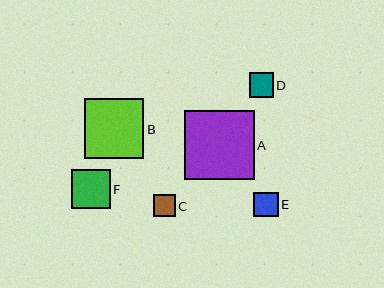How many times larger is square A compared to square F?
Square A is approximately 1.8 times the size of square F.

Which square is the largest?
Square A is the largest with a size of approximately 69 pixels.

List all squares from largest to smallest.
From largest to smallest: A, B, F, E, D, C.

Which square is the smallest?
Square C is the smallest with a size of approximately 22 pixels.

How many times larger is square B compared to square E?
Square B is approximately 2.4 times the size of square E.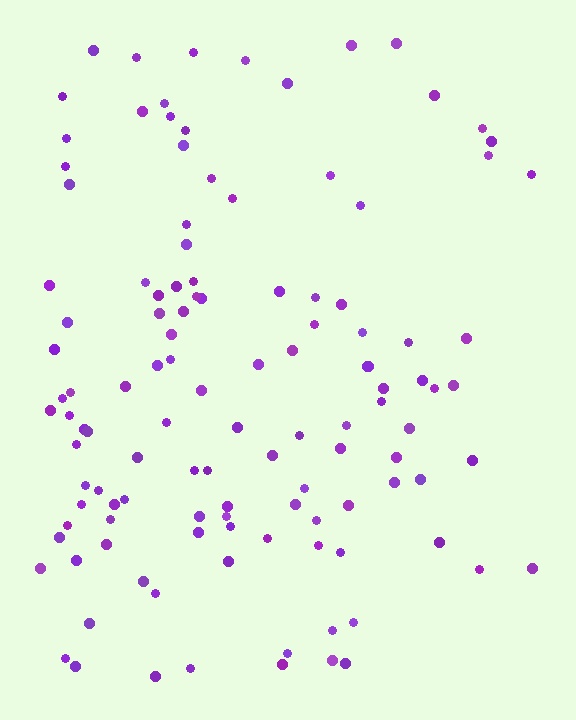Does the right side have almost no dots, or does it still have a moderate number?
Still a moderate number, just noticeably fewer than the left.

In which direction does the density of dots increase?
From right to left, with the left side densest.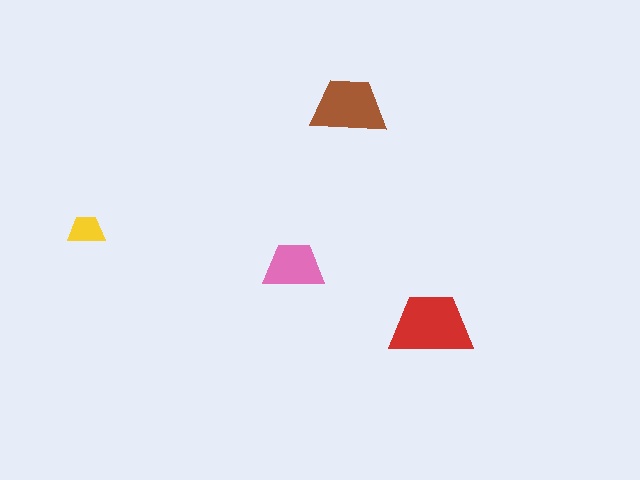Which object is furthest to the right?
The red trapezoid is rightmost.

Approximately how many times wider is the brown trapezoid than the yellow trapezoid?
About 2 times wider.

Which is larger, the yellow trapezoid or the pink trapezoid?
The pink one.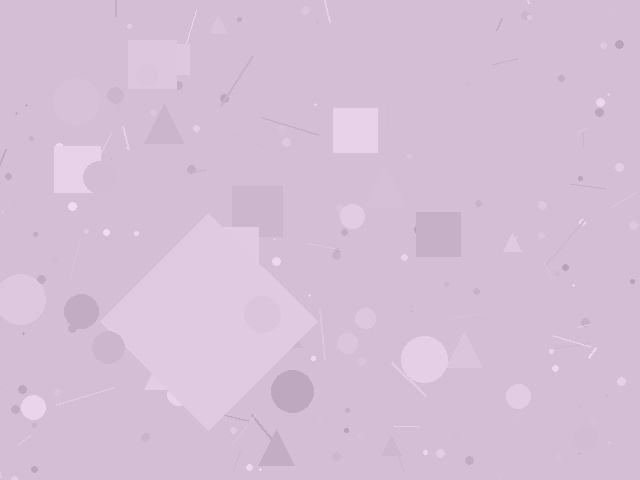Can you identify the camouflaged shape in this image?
The camouflaged shape is a diamond.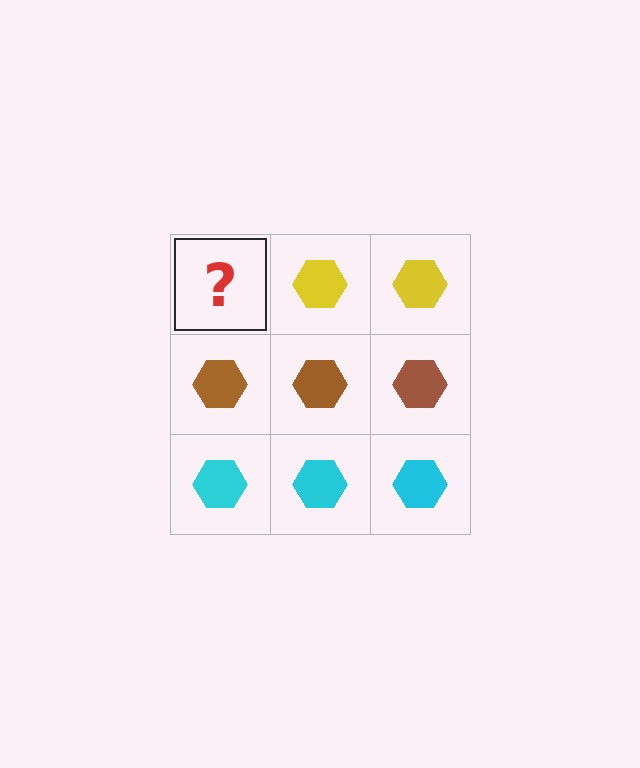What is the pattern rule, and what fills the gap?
The rule is that each row has a consistent color. The gap should be filled with a yellow hexagon.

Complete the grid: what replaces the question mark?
The question mark should be replaced with a yellow hexagon.